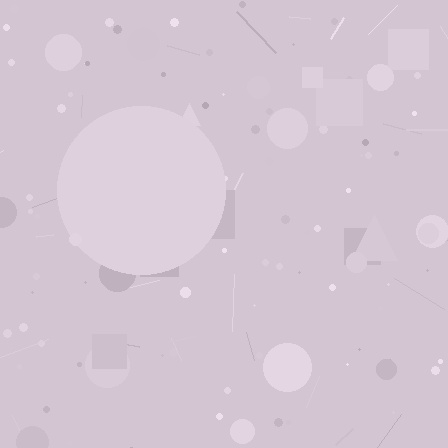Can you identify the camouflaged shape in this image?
The camouflaged shape is a circle.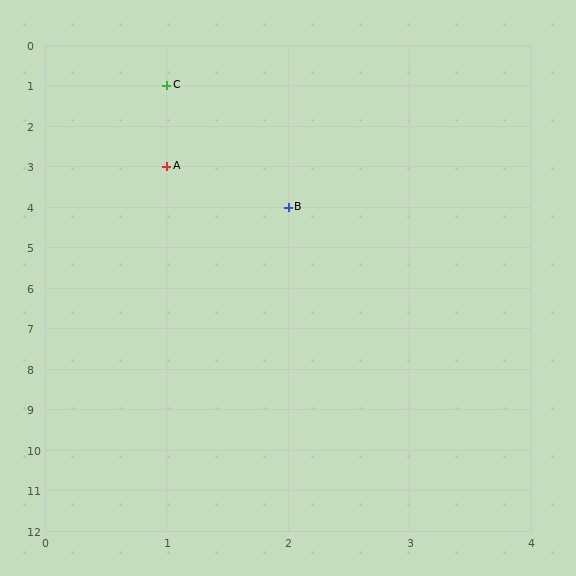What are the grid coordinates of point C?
Point C is at grid coordinates (1, 1).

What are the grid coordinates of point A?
Point A is at grid coordinates (1, 3).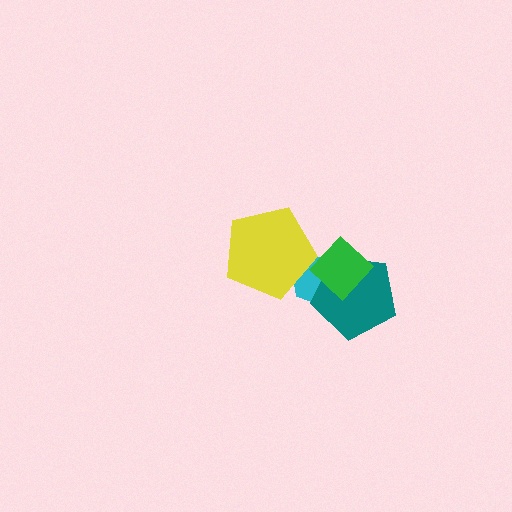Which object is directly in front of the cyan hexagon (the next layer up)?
The yellow pentagon is directly in front of the cyan hexagon.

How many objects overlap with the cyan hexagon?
3 objects overlap with the cyan hexagon.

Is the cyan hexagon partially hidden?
Yes, it is partially covered by another shape.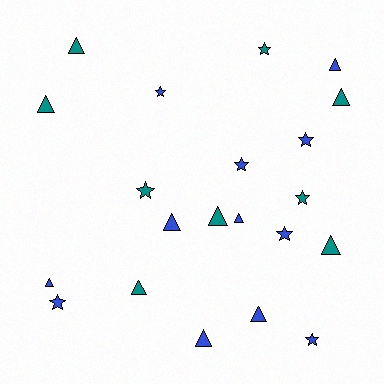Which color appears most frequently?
Blue, with 12 objects.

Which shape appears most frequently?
Triangle, with 12 objects.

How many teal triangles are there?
There are 6 teal triangles.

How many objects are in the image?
There are 21 objects.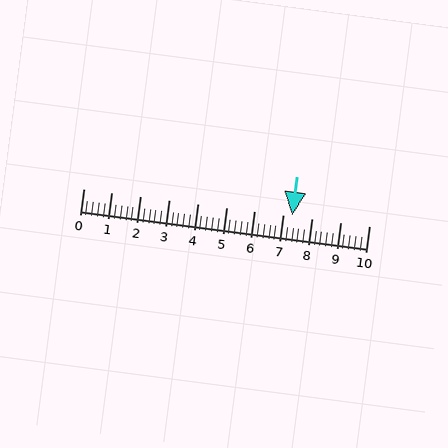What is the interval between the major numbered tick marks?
The major tick marks are spaced 1 units apart.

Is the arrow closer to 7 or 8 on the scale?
The arrow is closer to 7.